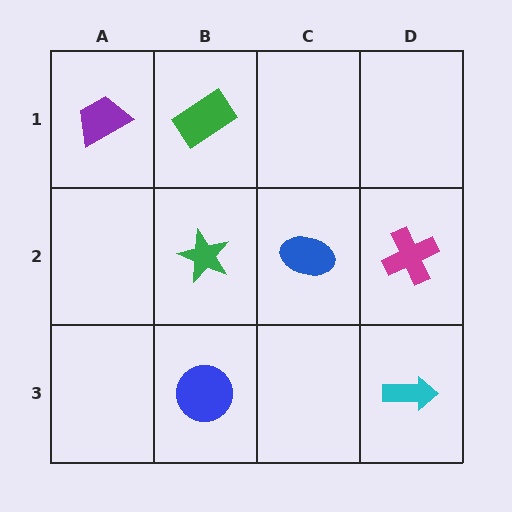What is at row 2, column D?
A magenta cross.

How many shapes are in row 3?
2 shapes.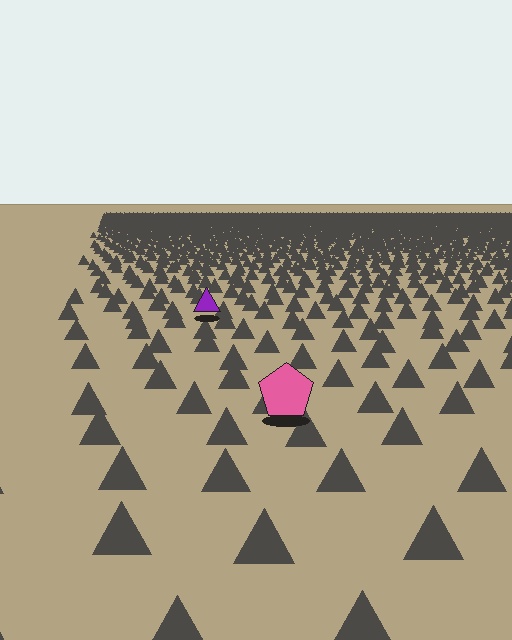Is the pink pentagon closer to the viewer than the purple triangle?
Yes. The pink pentagon is closer — you can tell from the texture gradient: the ground texture is coarser near it.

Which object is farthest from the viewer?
The purple triangle is farthest from the viewer. It appears smaller and the ground texture around it is denser.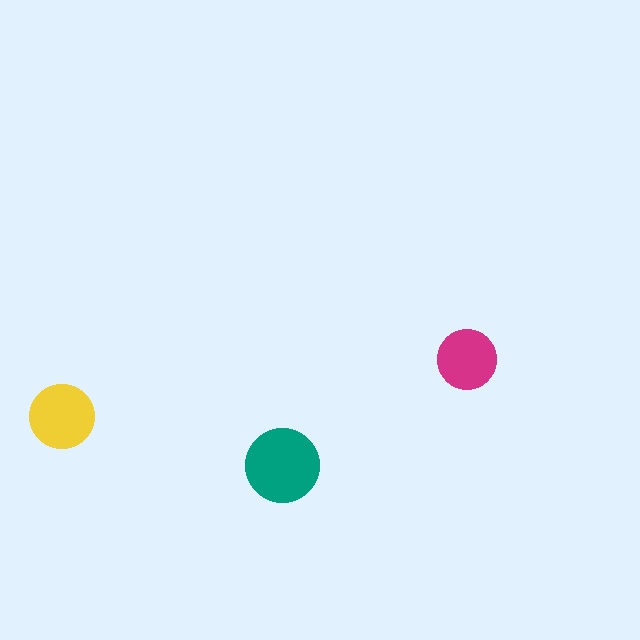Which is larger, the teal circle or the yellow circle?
The teal one.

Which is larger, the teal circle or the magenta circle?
The teal one.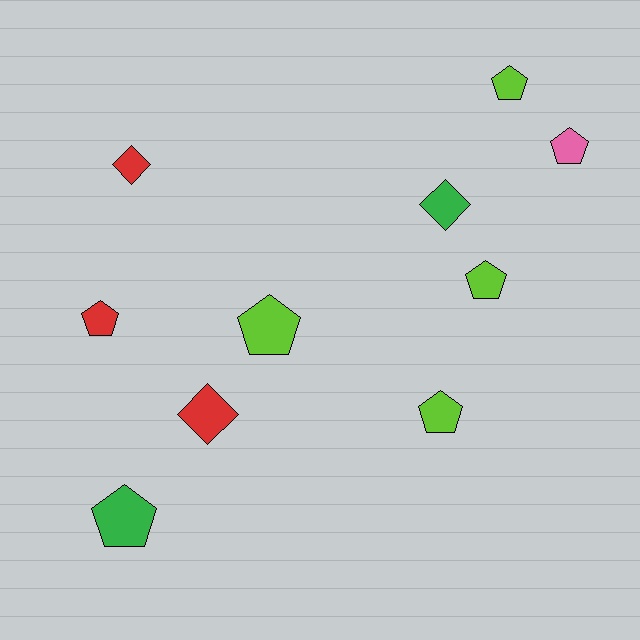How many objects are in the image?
There are 10 objects.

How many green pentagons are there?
There is 1 green pentagon.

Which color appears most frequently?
Lime, with 4 objects.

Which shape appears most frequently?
Pentagon, with 7 objects.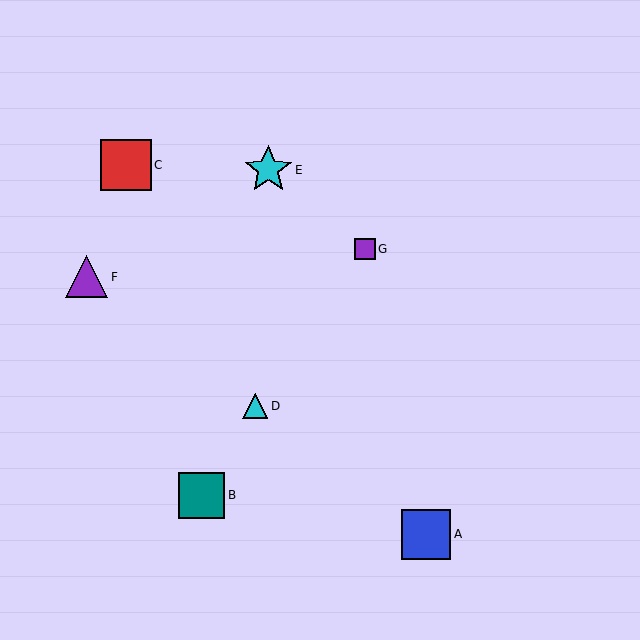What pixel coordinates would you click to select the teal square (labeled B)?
Click at (202, 495) to select the teal square B.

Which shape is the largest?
The red square (labeled C) is the largest.